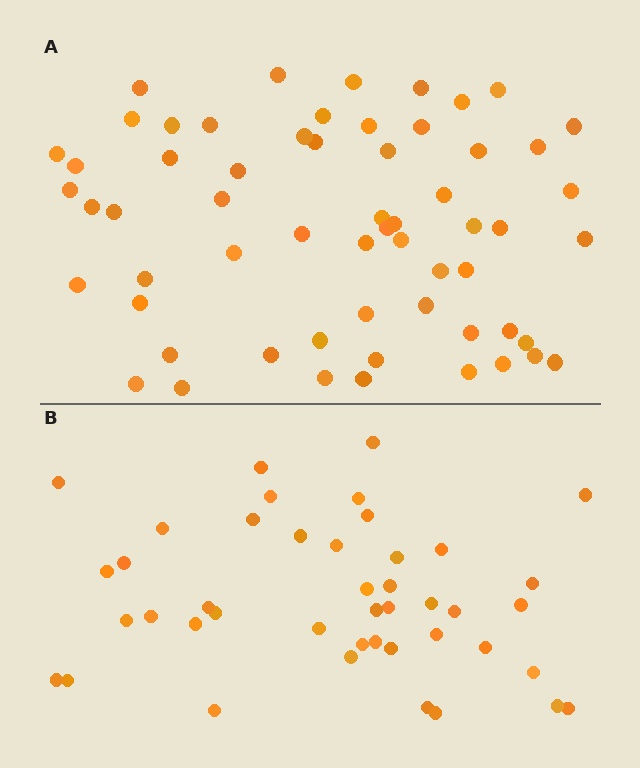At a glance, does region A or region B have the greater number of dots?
Region A (the top region) has more dots.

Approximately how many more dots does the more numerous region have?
Region A has approximately 15 more dots than region B.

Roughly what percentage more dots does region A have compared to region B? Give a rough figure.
About 40% more.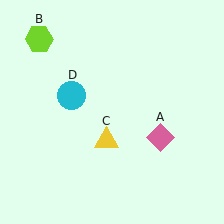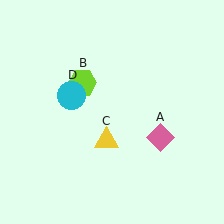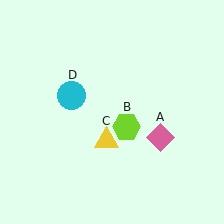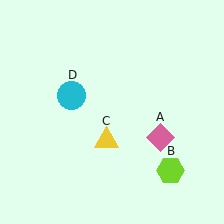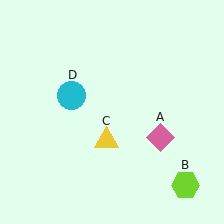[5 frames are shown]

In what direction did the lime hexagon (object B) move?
The lime hexagon (object B) moved down and to the right.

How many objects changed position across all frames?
1 object changed position: lime hexagon (object B).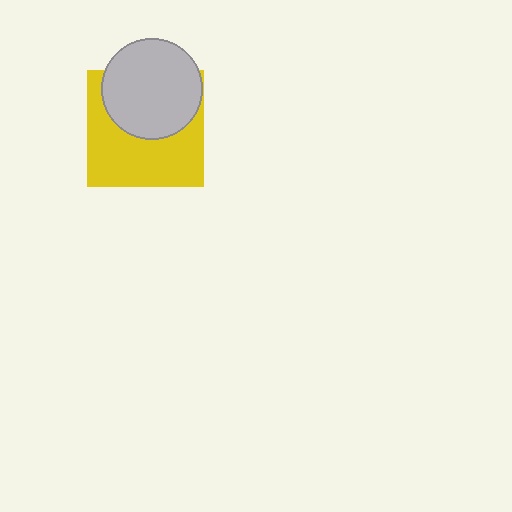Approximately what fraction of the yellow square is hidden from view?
Roughly 44% of the yellow square is hidden behind the light gray circle.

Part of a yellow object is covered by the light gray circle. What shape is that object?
It is a square.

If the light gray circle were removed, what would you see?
You would see the complete yellow square.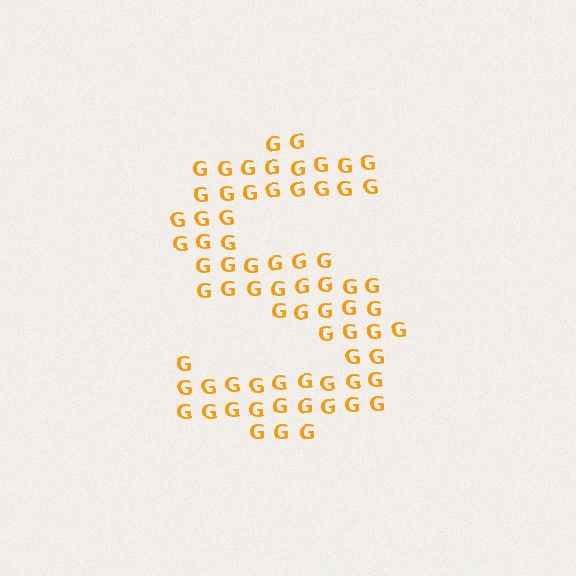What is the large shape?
The large shape is the letter S.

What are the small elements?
The small elements are letter G's.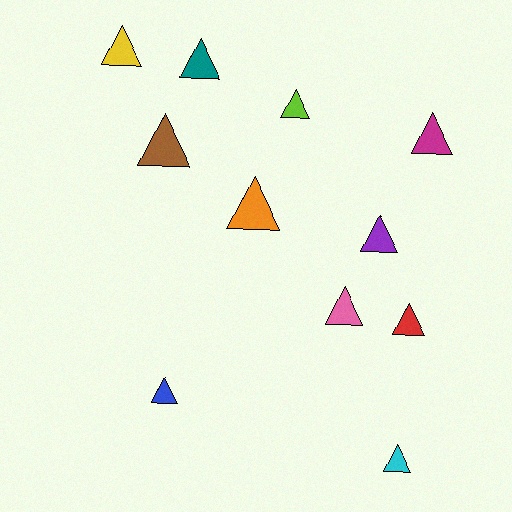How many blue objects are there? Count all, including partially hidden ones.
There is 1 blue object.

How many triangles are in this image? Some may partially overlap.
There are 11 triangles.